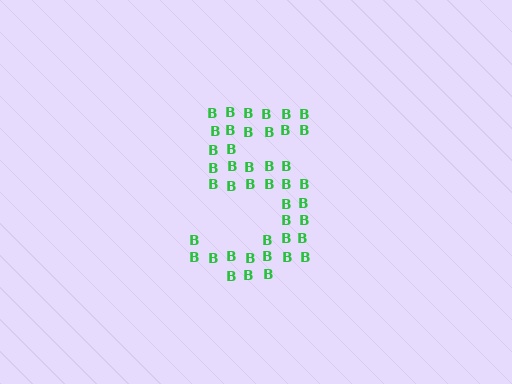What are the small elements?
The small elements are letter B's.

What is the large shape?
The large shape is the digit 5.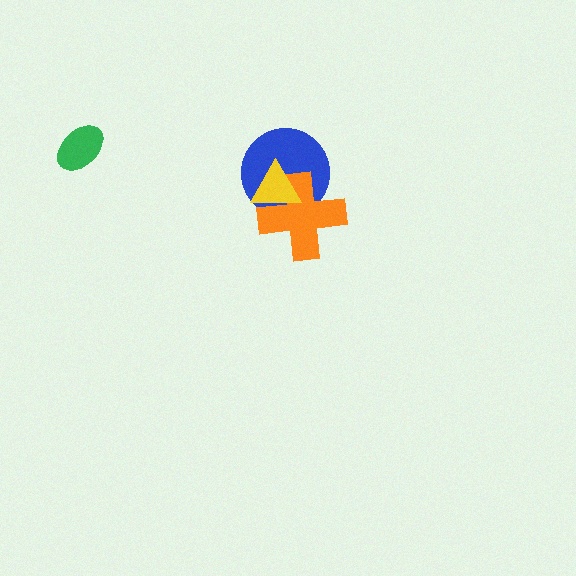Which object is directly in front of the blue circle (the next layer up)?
The orange cross is directly in front of the blue circle.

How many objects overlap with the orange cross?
2 objects overlap with the orange cross.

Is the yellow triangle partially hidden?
No, no other shape covers it.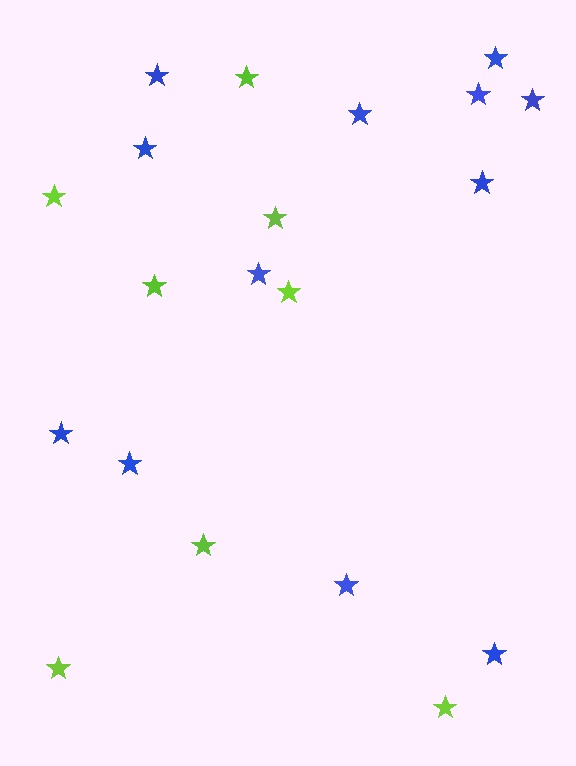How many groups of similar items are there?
There are 2 groups: one group of blue stars (12) and one group of lime stars (8).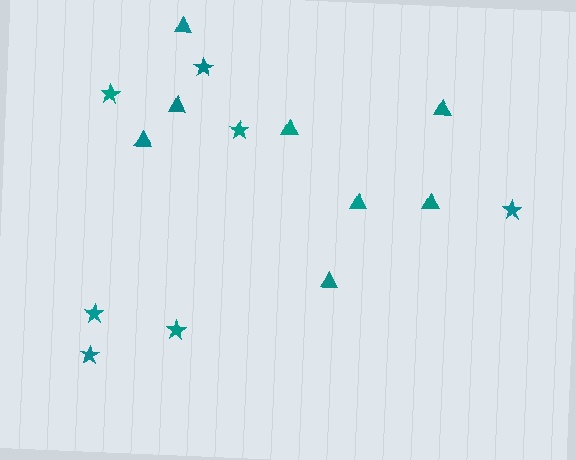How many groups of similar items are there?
There are 2 groups: one group of triangles (8) and one group of stars (7).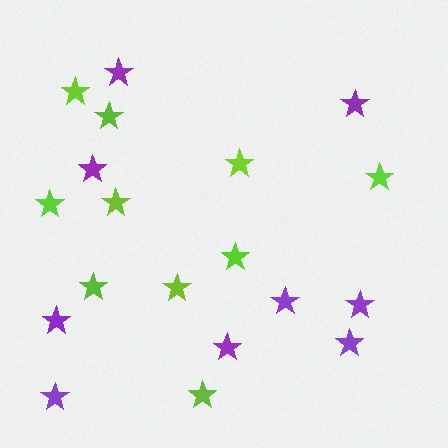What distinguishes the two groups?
There are 2 groups: one group of lime stars (10) and one group of purple stars (9).